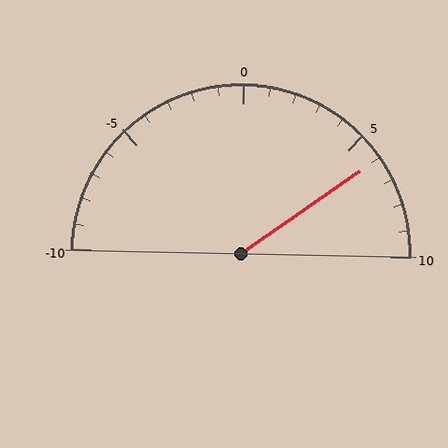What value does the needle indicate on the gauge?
The needle indicates approximately 6.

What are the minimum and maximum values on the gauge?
The gauge ranges from -10 to 10.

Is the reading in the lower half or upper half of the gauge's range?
The reading is in the upper half of the range (-10 to 10).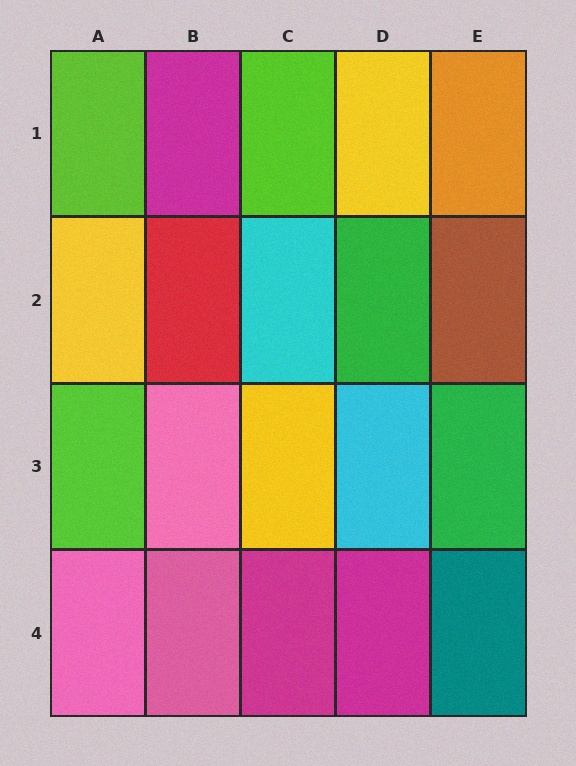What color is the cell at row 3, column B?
Pink.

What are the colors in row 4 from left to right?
Pink, pink, magenta, magenta, teal.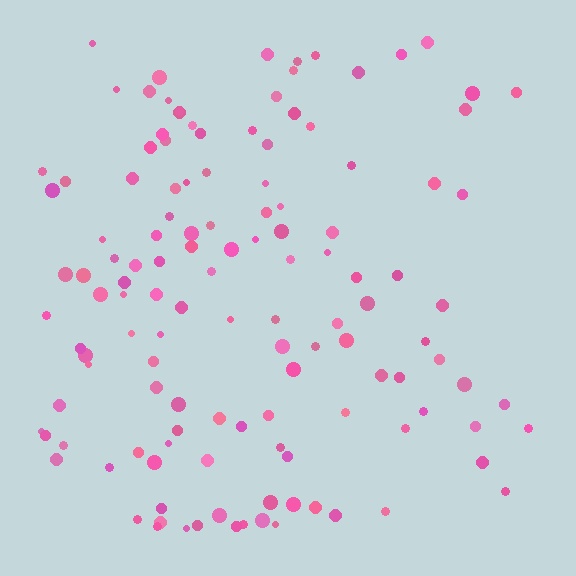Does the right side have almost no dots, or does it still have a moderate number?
Still a moderate number, just noticeably fewer than the left.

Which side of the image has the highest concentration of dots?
The left.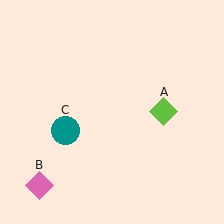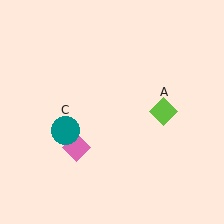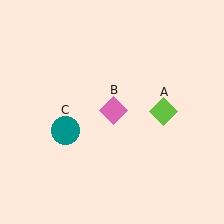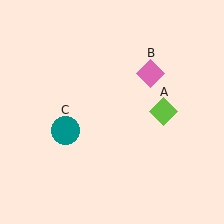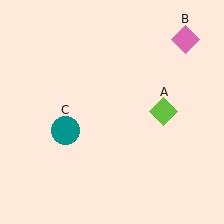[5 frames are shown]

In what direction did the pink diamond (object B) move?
The pink diamond (object B) moved up and to the right.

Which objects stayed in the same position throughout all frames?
Lime diamond (object A) and teal circle (object C) remained stationary.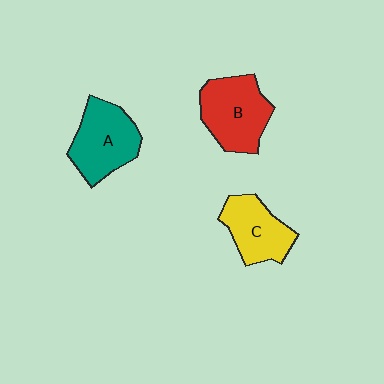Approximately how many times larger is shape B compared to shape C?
Approximately 1.2 times.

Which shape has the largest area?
Shape B (red).